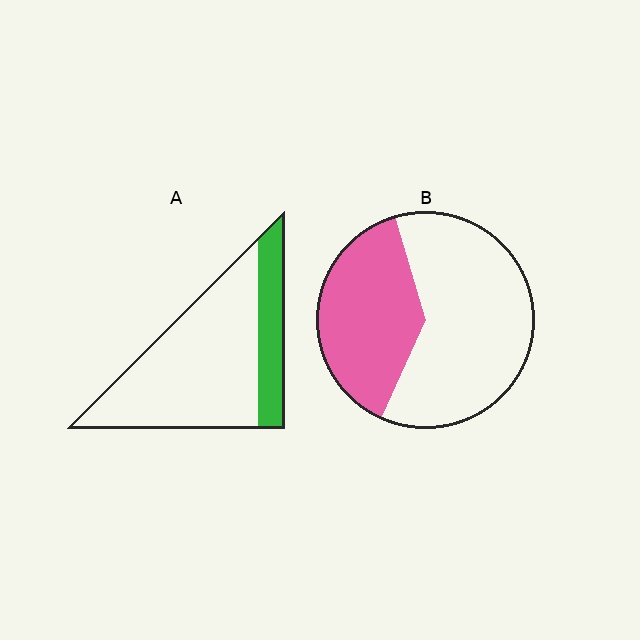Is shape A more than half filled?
No.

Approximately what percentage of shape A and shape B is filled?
A is approximately 25% and B is approximately 40%.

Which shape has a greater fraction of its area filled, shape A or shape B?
Shape B.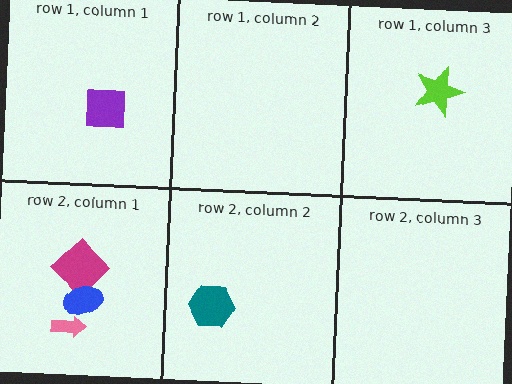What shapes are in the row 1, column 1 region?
The purple square.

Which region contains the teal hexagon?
The row 2, column 2 region.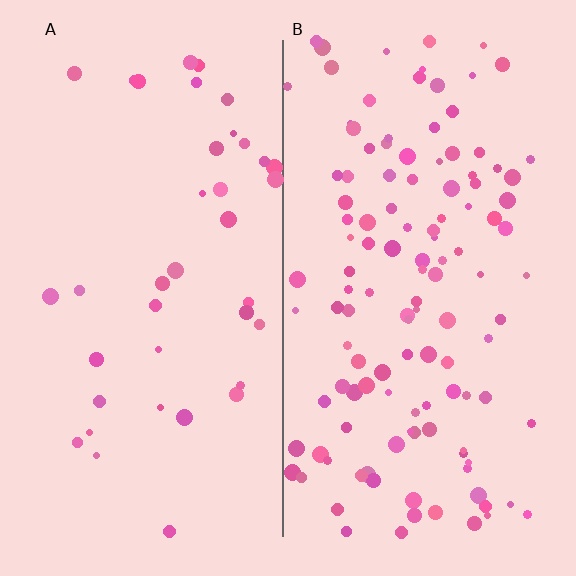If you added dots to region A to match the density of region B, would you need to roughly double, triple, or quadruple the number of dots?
Approximately triple.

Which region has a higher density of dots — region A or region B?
B (the right).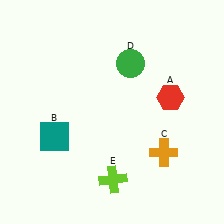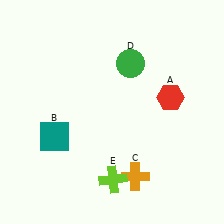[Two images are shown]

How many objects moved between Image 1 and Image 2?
1 object moved between the two images.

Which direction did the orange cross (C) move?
The orange cross (C) moved left.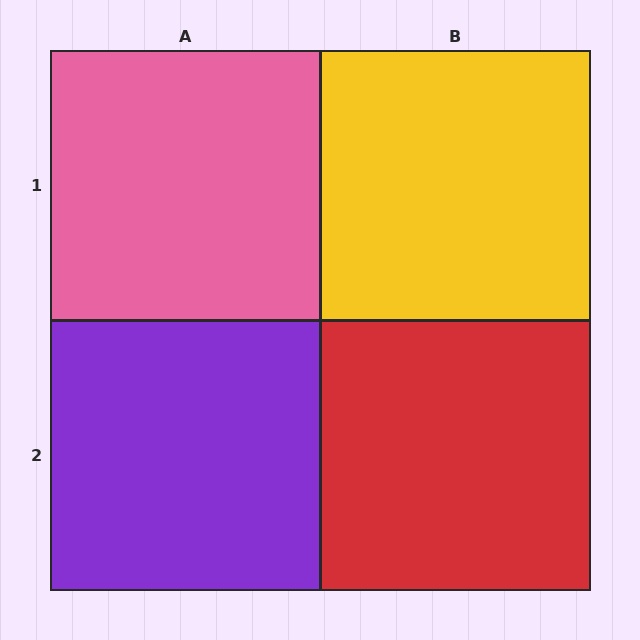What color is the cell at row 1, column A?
Pink.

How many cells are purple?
1 cell is purple.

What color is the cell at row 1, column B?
Yellow.